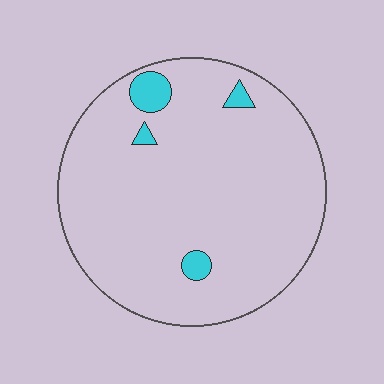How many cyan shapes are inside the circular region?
4.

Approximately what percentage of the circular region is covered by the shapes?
Approximately 5%.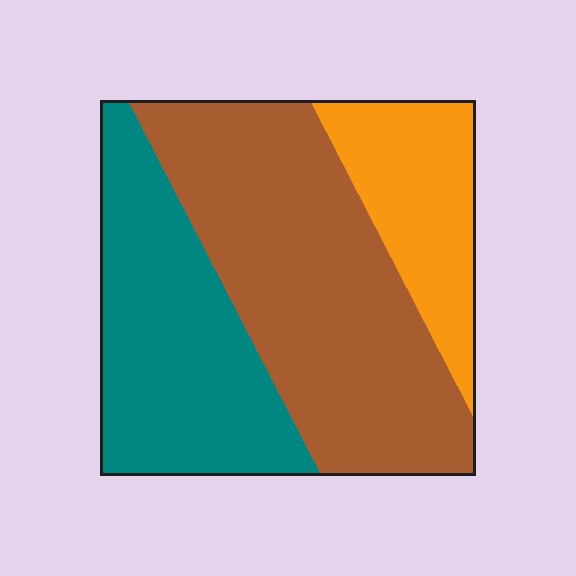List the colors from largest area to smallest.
From largest to smallest: brown, teal, orange.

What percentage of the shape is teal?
Teal covers around 35% of the shape.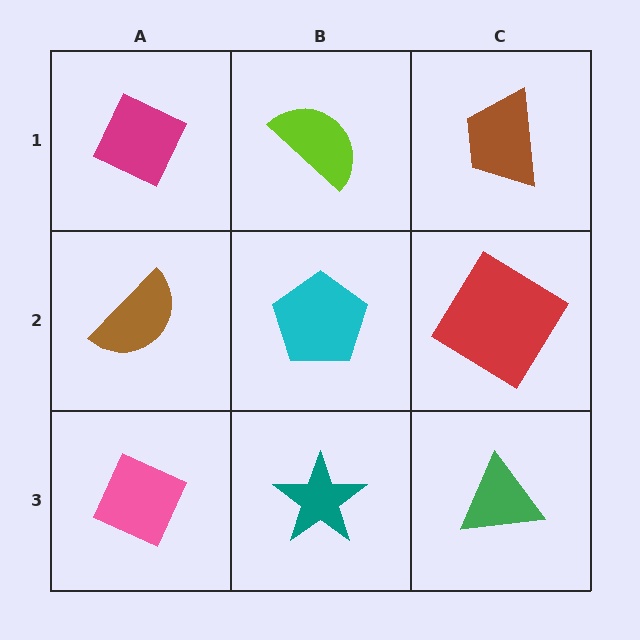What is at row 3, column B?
A teal star.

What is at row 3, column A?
A pink diamond.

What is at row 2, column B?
A cyan pentagon.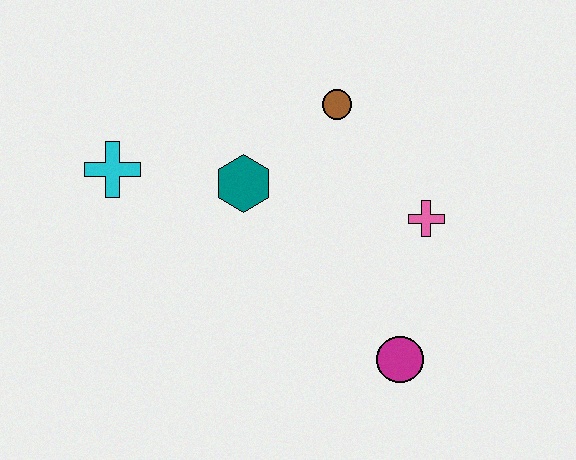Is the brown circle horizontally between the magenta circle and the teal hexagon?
Yes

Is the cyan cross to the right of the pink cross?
No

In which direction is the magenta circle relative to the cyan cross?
The magenta circle is to the right of the cyan cross.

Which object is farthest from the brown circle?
The magenta circle is farthest from the brown circle.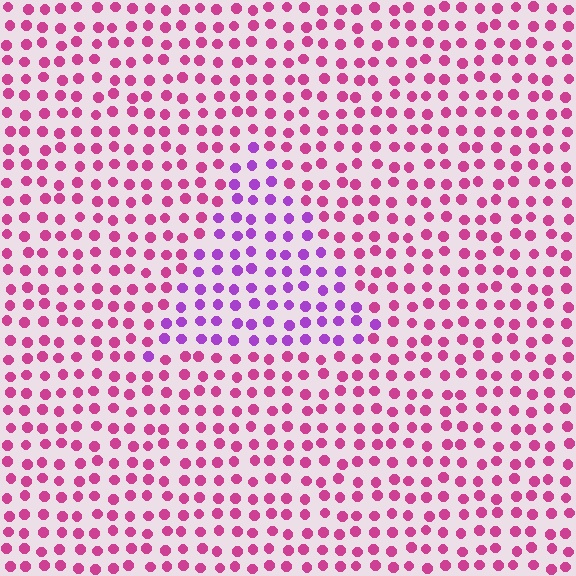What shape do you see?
I see a triangle.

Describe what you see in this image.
The image is filled with small magenta elements in a uniform arrangement. A triangle-shaped region is visible where the elements are tinted to a slightly different hue, forming a subtle color boundary.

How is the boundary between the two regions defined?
The boundary is defined purely by a slight shift in hue (about 41 degrees). Spacing, size, and orientation are identical on both sides.